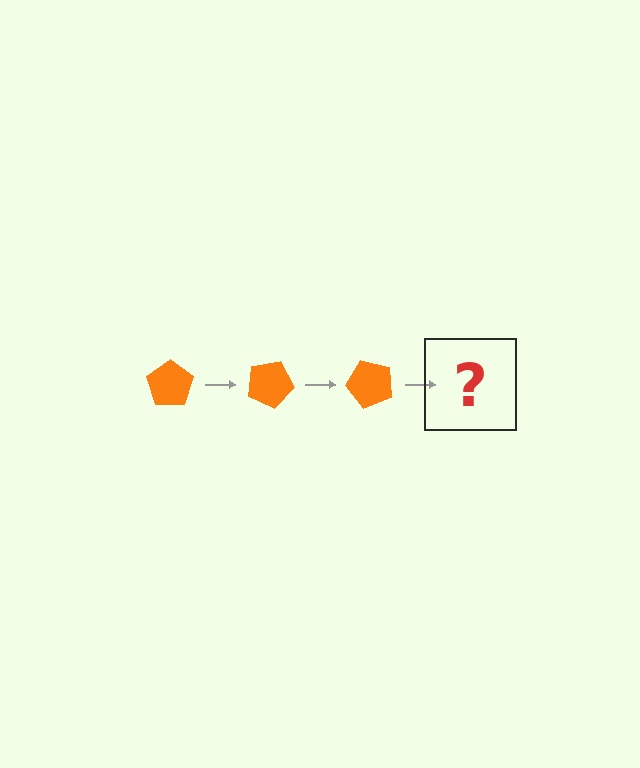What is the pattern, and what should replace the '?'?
The pattern is that the pentagon rotates 25 degrees each step. The '?' should be an orange pentagon rotated 75 degrees.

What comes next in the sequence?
The next element should be an orange pentagon rotated 75 degrees.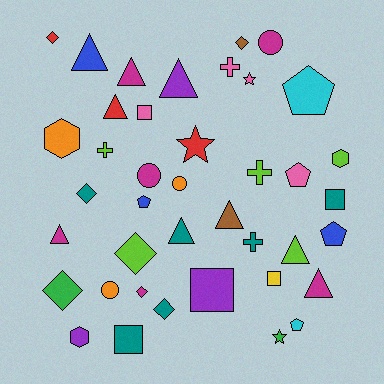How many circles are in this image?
There are 4 circles.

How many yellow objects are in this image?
There is 1 yellow object.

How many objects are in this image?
There are 40 objects.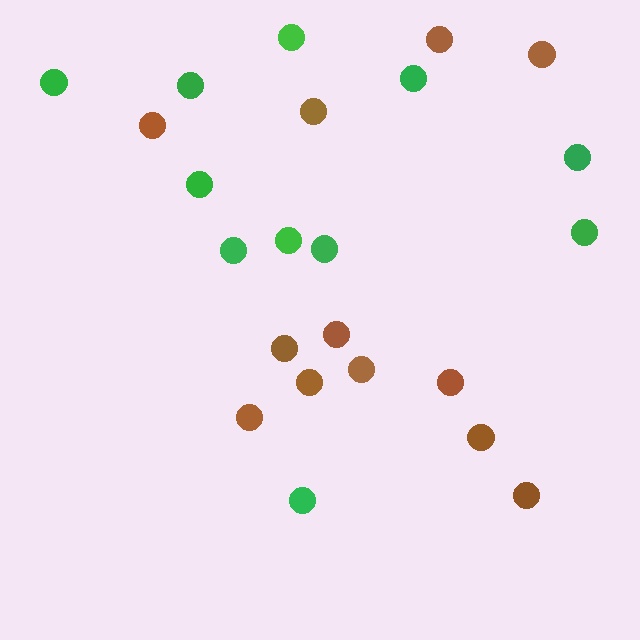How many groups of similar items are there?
There are 2 groups: one group of brown circles (12) and one group of green circles (11).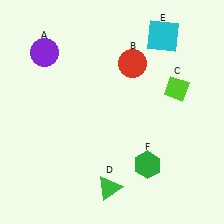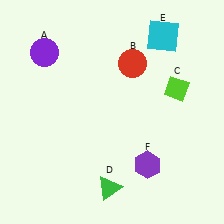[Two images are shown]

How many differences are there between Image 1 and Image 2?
There is 1 difference between the two images.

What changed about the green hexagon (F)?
In Image 1, F is green. In Image 2, it changed to purple.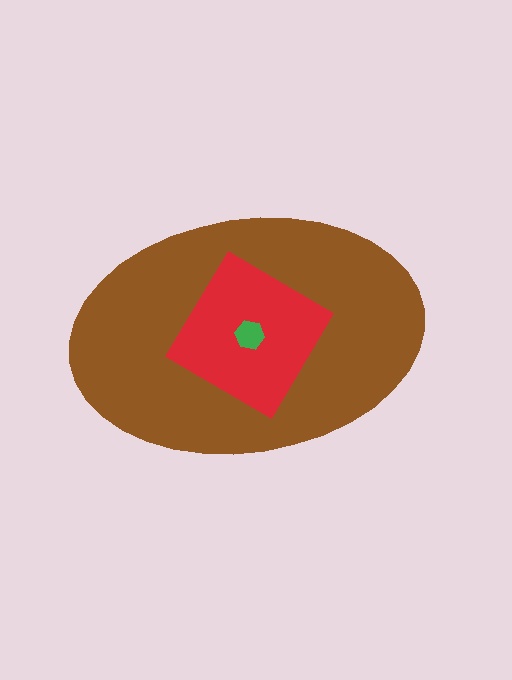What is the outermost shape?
The brown ellipse.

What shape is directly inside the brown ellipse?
The red diamond.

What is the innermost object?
The green hexagon.